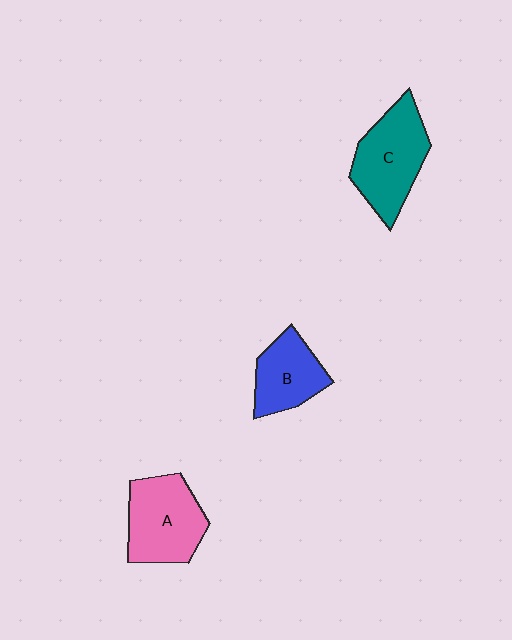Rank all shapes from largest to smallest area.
From largest to smallest: C (teal), A (pink), B (blue).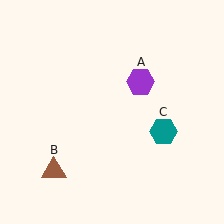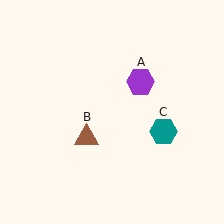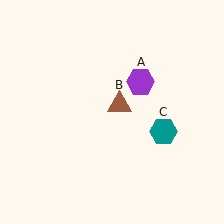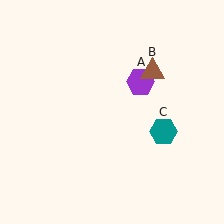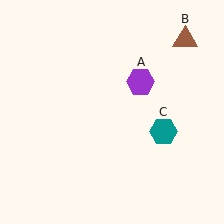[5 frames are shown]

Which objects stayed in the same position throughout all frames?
Purple hexagon (object A) and teal hexagon (object C) remained stationary.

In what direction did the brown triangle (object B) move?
The brown triangle (object B) moved up and to the right.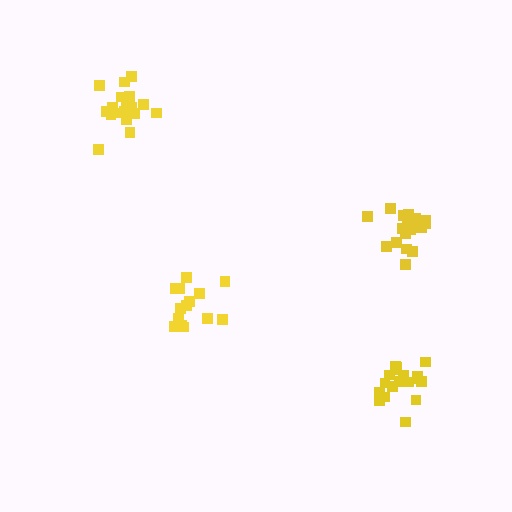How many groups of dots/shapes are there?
There are 4 groups.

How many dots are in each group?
Group 1: 19 dots, Group 2: 19 dots, Group 3: 14 dots, Group 4: 18 dots (70 total).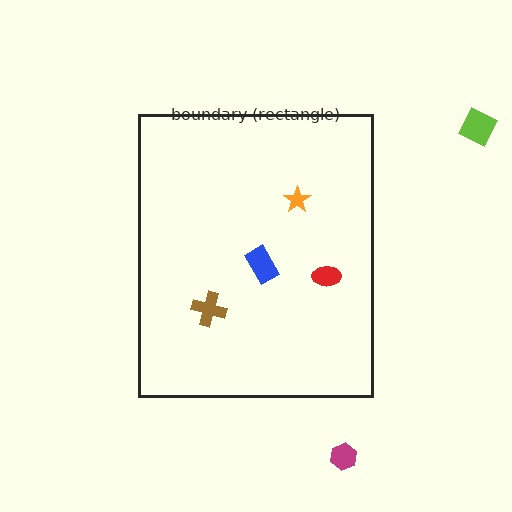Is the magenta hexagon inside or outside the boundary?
Outside.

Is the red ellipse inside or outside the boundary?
Inside.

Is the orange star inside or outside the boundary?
Inside.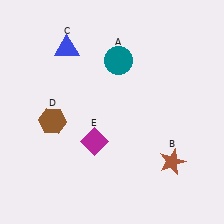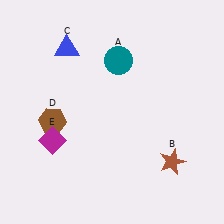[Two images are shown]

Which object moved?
The magenta diamond (E) moved left.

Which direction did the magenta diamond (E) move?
The magenta diamond (E) moved left.